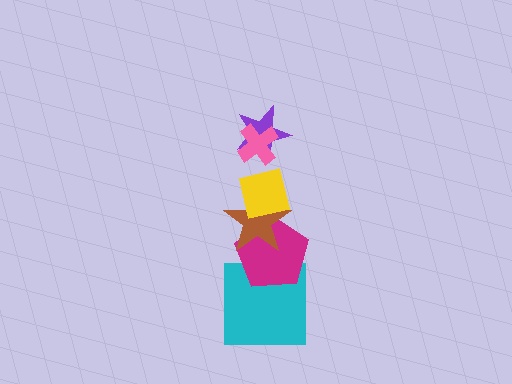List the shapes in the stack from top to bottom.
From top to bottom: the pink cross, the purple star, the yellow square, the brown star, the magenta pentagon, the cyan square.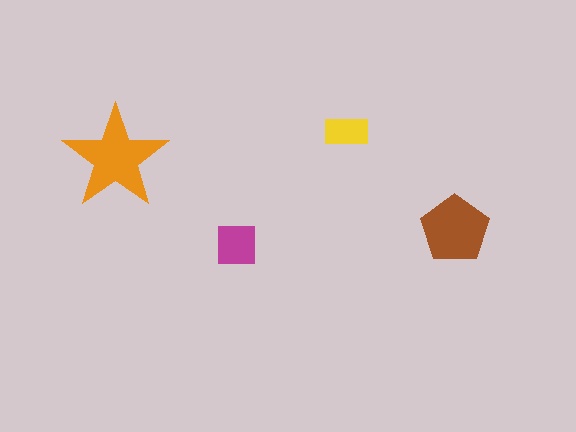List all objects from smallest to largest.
The yellow rectangle, the magenta square, the brown pentagon, the orange star.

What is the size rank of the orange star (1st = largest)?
1st.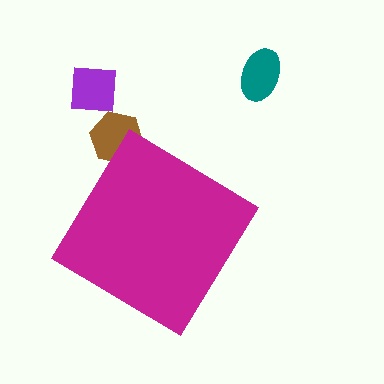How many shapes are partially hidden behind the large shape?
1 shape is partially hidden.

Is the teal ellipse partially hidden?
No, the teal ellipse is fully visible.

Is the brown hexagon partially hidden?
Yes, the brown hexagon is partially hidden behind the magenta diamond.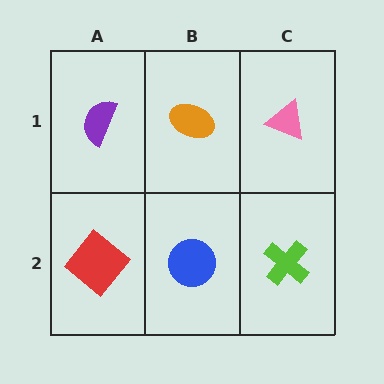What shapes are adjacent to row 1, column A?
A red diamond (row 2, column A), an orange ellipse (row 1, column B).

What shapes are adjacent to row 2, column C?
A pink triangle (row 1, column C), a blue circle (row 2, column B).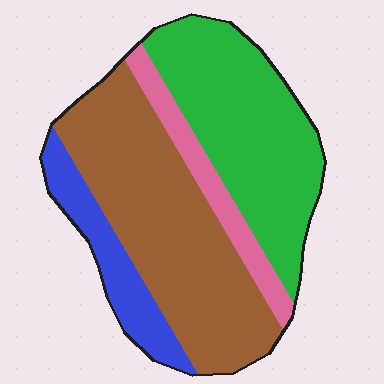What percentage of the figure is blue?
Blue covers about 15% of the figure.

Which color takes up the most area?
Brown, at roughly 40%.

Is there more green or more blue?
Green.